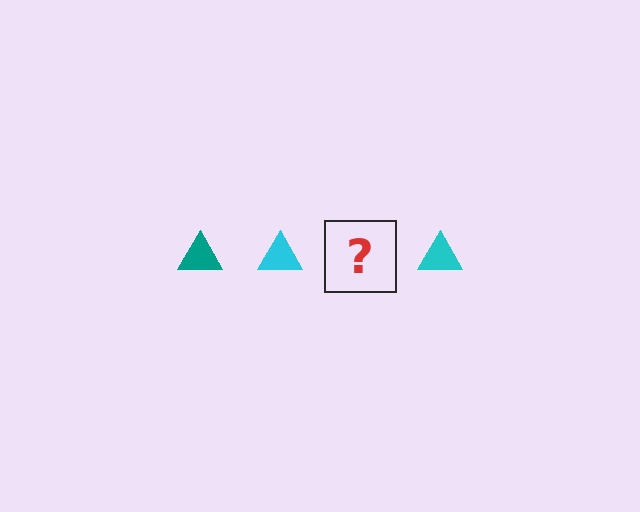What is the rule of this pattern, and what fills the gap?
The rule is that the pattern cycles through teal, cyan triangles. The gap should be filled with a teal triangle.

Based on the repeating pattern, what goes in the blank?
The blank should be a teal triangle.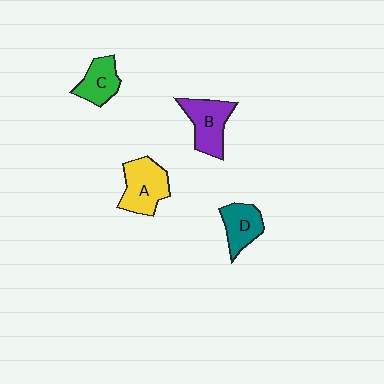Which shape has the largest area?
Shape A (yellow).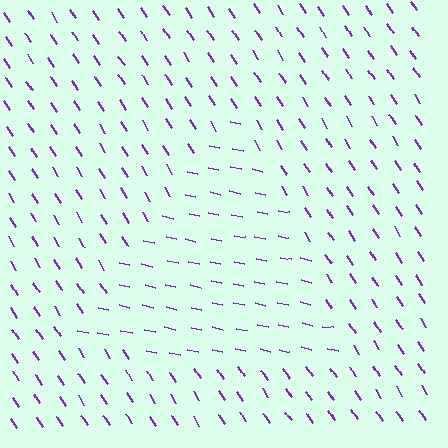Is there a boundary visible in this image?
Yes, there is a texture boundary formed by a change in line orientation.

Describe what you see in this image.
The image is filled with small purple line segments. A triangle region in the image has lines oriented differently from the surrounding lines, creating a visible texture boundary.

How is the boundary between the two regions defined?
The boundary is defined purely by a change in line orientation (approximately 45 degrees difference). All lines are the same color and thickness.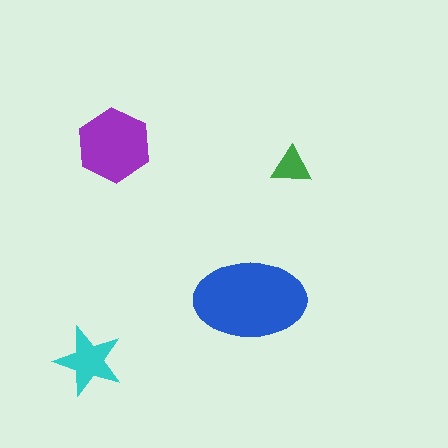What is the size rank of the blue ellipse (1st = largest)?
1st.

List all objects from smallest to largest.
The green triangle, the cyan star, the purple hexagon, the blue ellipse.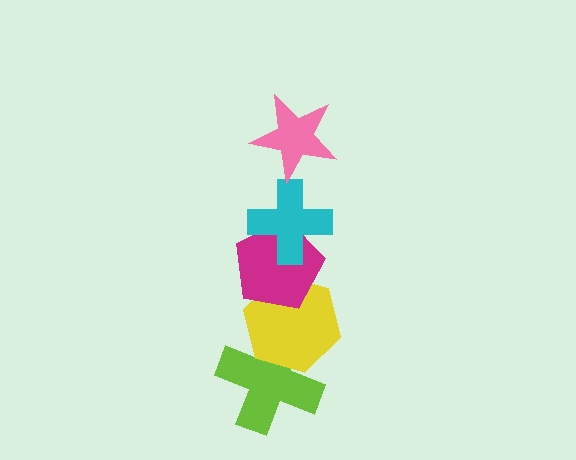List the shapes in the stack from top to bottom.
From top to bottom: the pink star, the cyan cross, the magenta pentagon, the yellow hexagon, the lime cross.